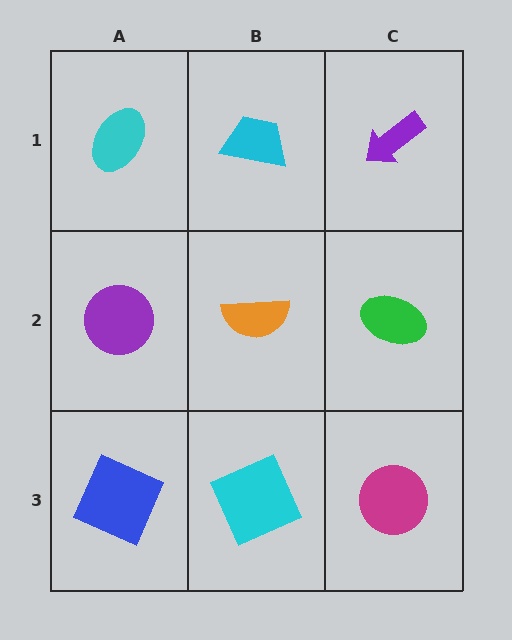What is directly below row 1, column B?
An orange semicircle.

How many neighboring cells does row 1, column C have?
2.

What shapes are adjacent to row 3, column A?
A purple circle (row 2, column A), a cyan square (row 3, column B).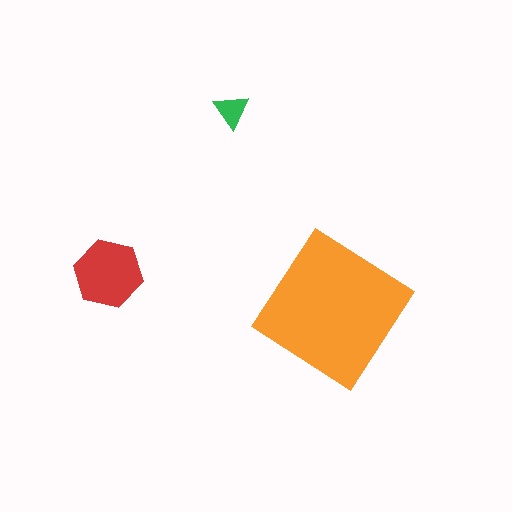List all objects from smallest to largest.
The green triangle, the red hexagon, the orange diamond.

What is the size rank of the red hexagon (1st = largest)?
2nd.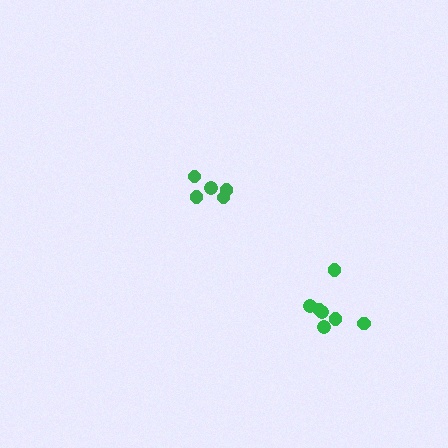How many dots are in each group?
Group 1: 5 dots, Group 2: 7 dots (12 total).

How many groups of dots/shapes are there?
There are 2 groups.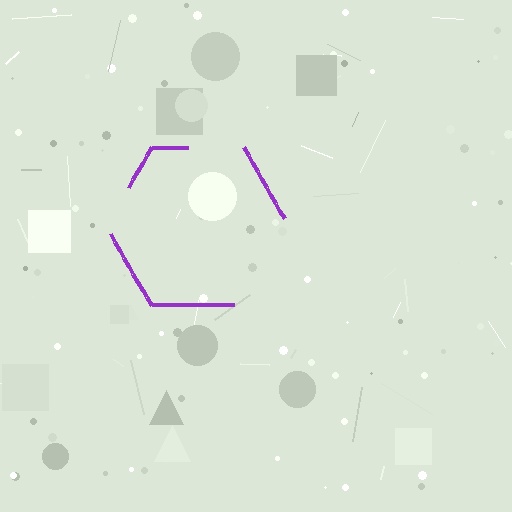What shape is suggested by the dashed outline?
The dashed outline suggests a hexagon.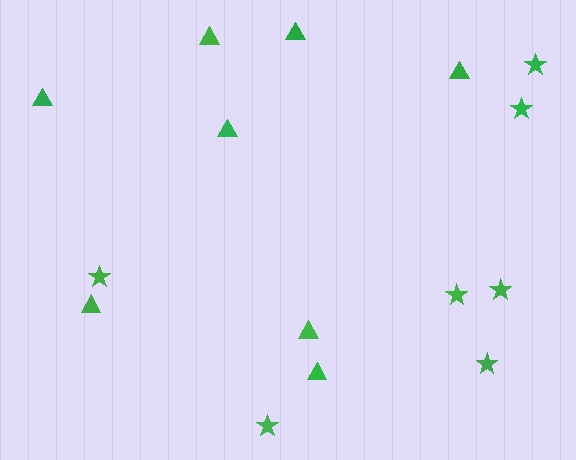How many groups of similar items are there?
There are 2 groups: one group of stars (7) and one group of triangles (8).